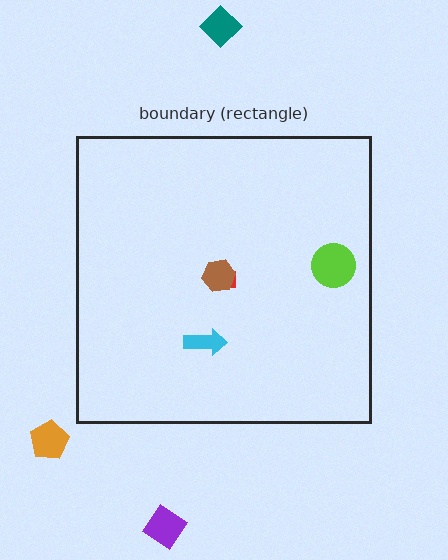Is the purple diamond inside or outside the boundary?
Outside.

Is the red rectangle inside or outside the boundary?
Inside.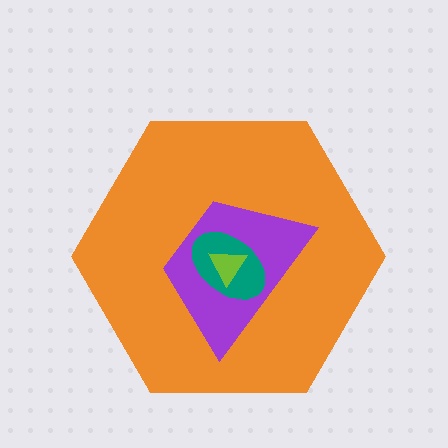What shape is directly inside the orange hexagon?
The purple trapezoid.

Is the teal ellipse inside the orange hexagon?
Yes.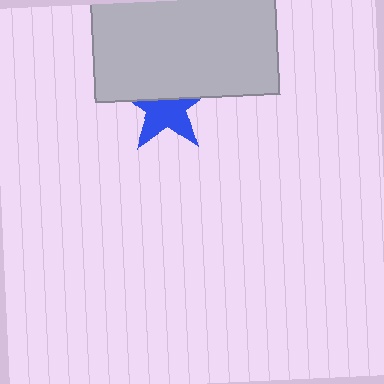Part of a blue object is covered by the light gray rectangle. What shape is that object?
It is a star.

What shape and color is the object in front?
The object in front is a light gray rectangle.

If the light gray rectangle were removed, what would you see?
You would see the complete blue star.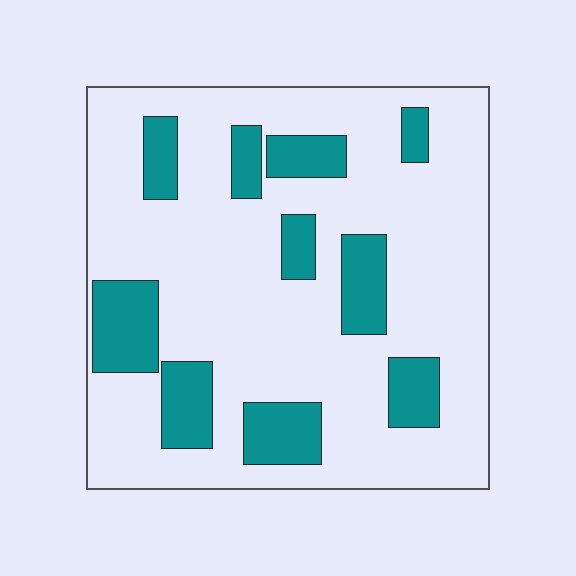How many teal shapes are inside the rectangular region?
10.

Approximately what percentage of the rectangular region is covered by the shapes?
Approximately 20%.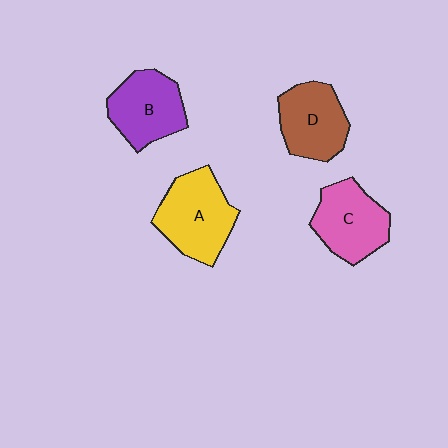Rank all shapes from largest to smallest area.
From largest to smallest: A (yellow), C (pink), B (purple), D (brown).